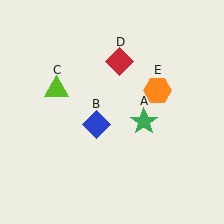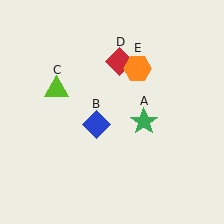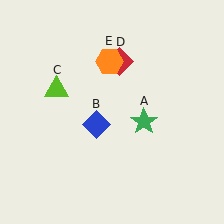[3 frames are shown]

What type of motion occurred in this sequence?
The orange hexagon (object E) rotated counterclockwise around the center of the scene.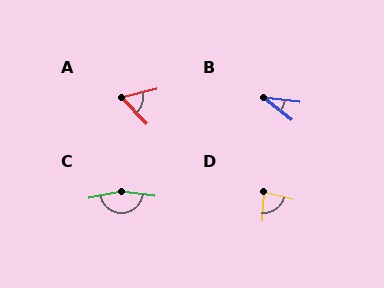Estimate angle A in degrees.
Approximately 59 degrees.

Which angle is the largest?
C, at approximately 162 degrees.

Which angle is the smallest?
B, at approximately 31 degrees.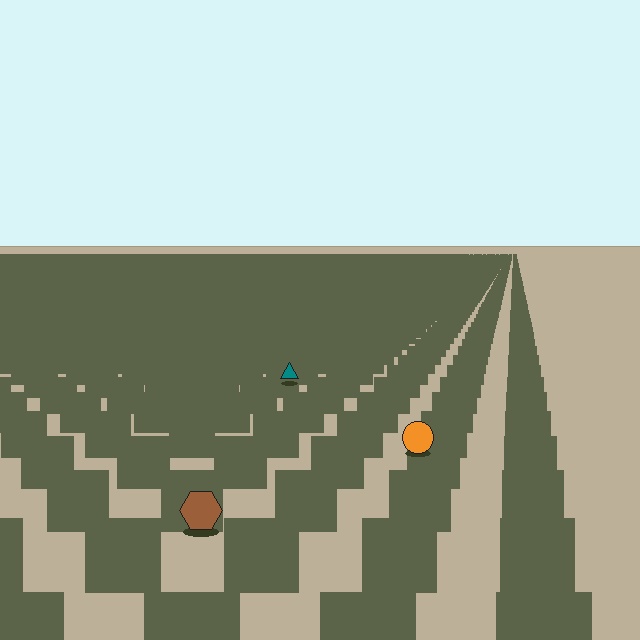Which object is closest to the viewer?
The brown hexagon is closest. The texture marks near it are larger and more spread out.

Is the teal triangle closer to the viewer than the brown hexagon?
No. The brown hexagon is closer — you can tell from the texture gradient: the ground texture is coarser near it.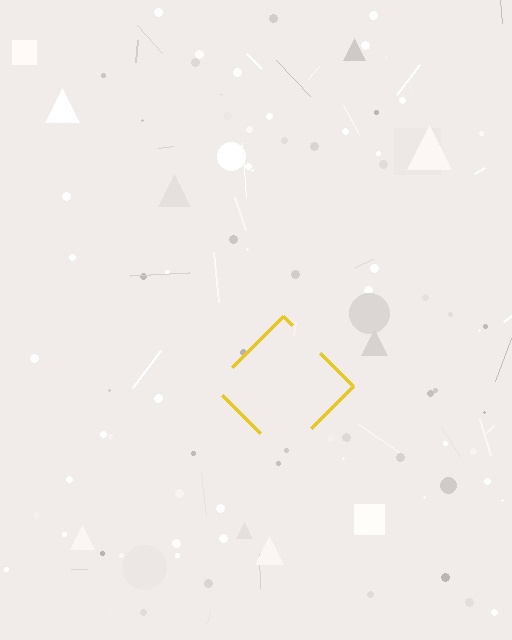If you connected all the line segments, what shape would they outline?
They would outline a diamond.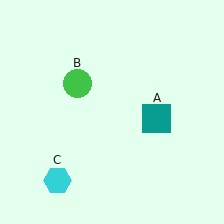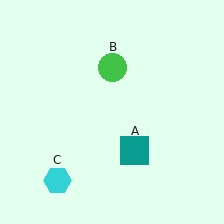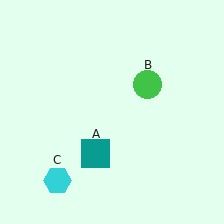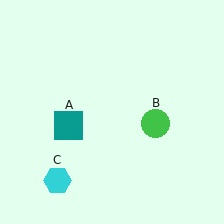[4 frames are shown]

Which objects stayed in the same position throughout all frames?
Cyan hexagon (object C) remained stationary.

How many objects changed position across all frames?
2 objects changed position: teal square (object A), green circle (object B).